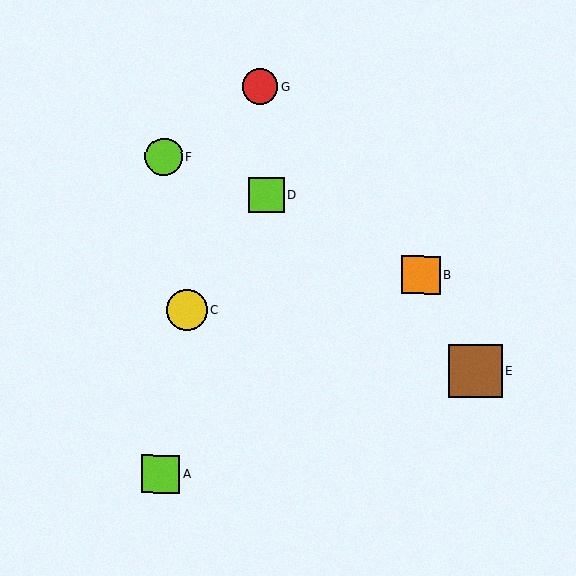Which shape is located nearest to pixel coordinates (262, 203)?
The lime square (labeled D) at (267, 195) is nearest to that location.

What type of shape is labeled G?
Shape G is a red circle.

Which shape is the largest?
The brown square (labeled E) is the largest.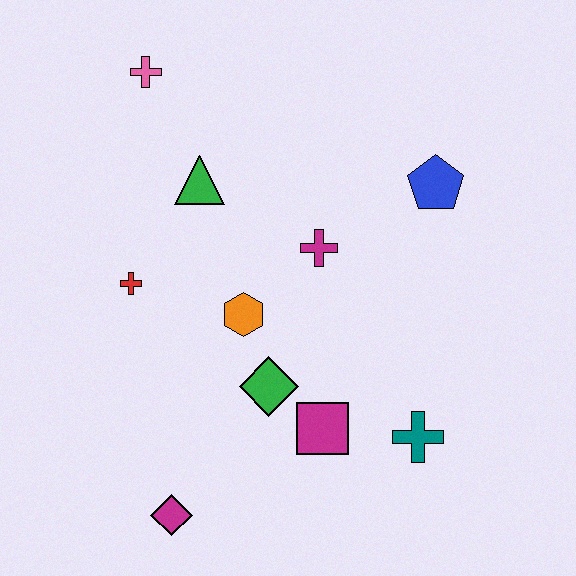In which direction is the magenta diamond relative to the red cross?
The magenta diamond is below the red cross.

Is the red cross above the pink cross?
No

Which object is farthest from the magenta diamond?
The pink cross is farthest from the magenta diamond.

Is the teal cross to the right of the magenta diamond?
Yes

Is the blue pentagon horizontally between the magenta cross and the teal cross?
No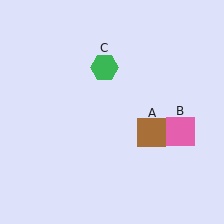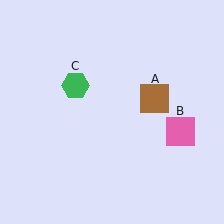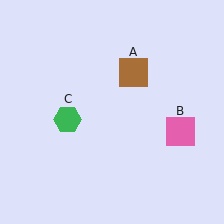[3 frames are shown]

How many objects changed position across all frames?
2 objects changed position: brown square (object A), green hexagon (object C).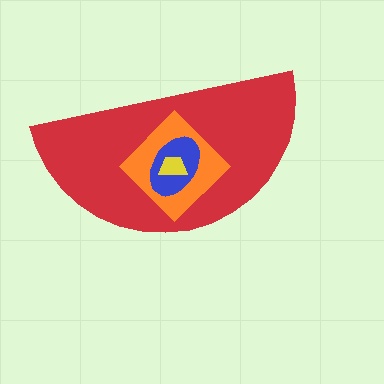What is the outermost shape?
The red semicircle.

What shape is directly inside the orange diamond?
The blue ellipse.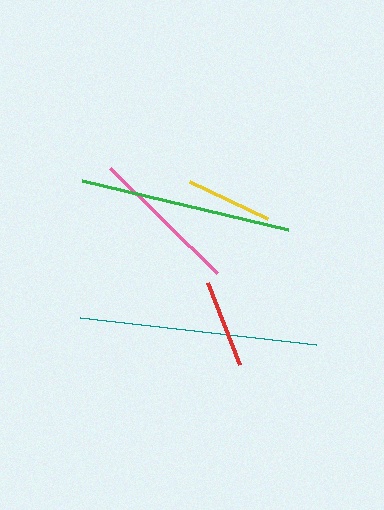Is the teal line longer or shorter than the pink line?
The teal line is longer than the pink line.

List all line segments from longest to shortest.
From longest to shortest: teal, green, pink, red, yellow.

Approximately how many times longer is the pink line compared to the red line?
The pink line is approximately 1.7 times the length of the red line.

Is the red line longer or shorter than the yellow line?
The red line is longer than the yellow line.